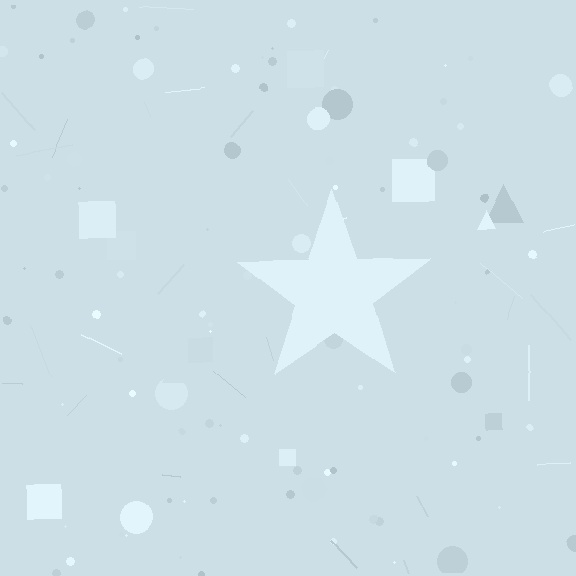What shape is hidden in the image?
A star is hidden in the image.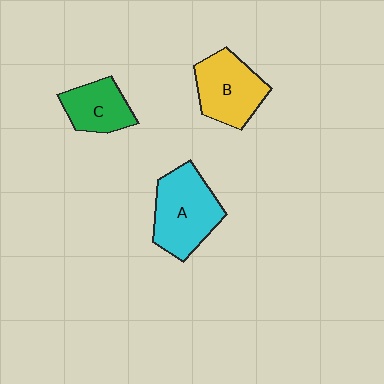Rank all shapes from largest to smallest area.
From largest to smallest: A (cyan), B (yellow), C (green).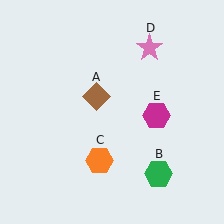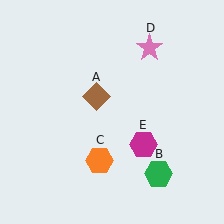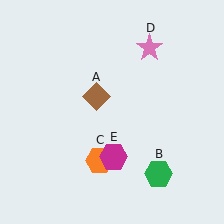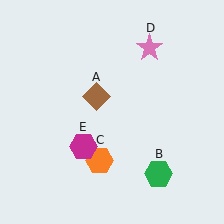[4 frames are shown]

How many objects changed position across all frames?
1 object changed position: magenta hexagon (object E).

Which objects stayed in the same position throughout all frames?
Brown diamond (object A) and green hexagon (object B) and orange hexagon (object C) and pink star (object D) remained stationary.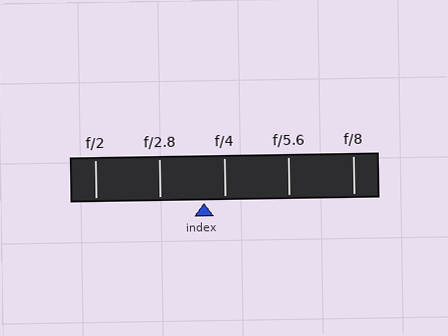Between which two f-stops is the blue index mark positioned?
The index mark is between f/2.8 and f/4.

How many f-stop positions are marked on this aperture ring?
There are 5 f-stop positions marked.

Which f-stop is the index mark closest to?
The index mark is closest to f/4.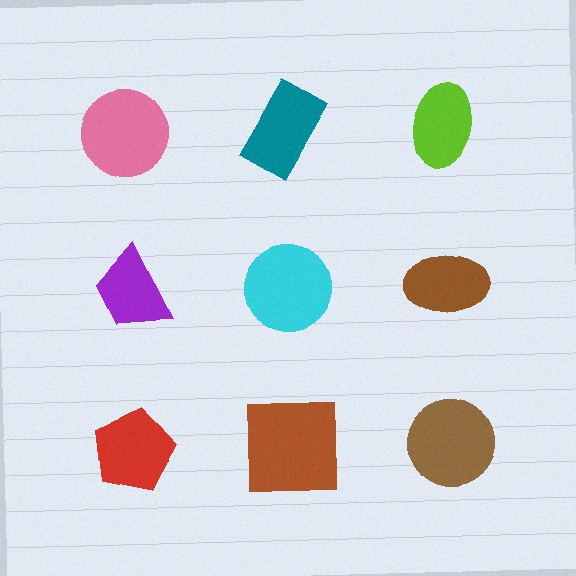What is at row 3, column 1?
A red pentagon.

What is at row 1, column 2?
A teal rectangle.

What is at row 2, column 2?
A cyan circle.